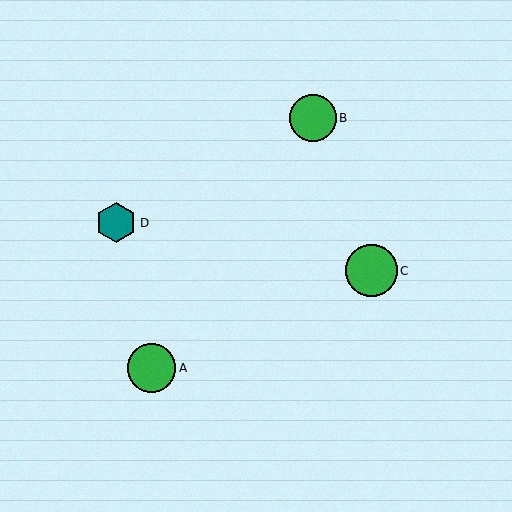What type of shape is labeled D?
Shape D is a teal hexagon.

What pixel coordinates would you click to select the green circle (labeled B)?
Click at (313, 118) to select the green circle B.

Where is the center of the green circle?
The center of the green circle is at (313, 118).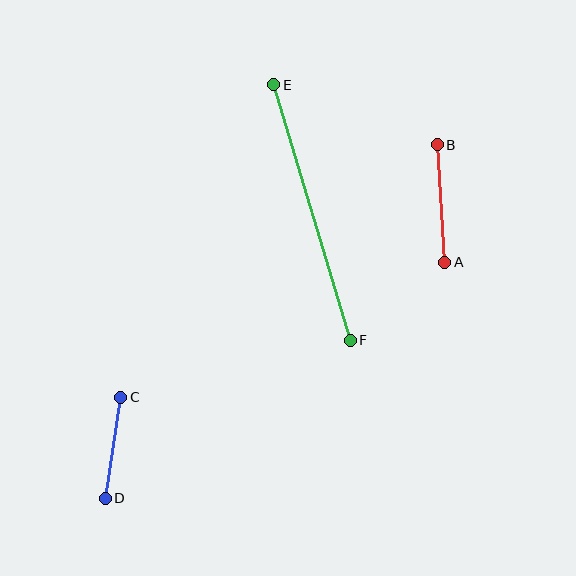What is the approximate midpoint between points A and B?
The midpoint is at approximately (441, 204) pixels.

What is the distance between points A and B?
The distance is approximately 118 pixels.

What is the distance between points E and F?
The distance is approximately 267 pixels.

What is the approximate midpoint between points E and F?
The midpoint is at approximately (312, 213) pixels.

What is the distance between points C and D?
The distance is approximately 102 pixels.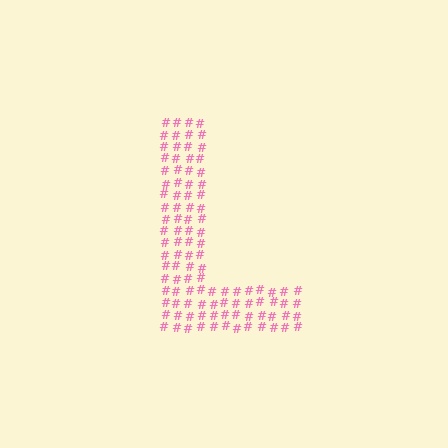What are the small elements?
The small elements are hash symbols.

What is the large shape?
The large shape is the letter L.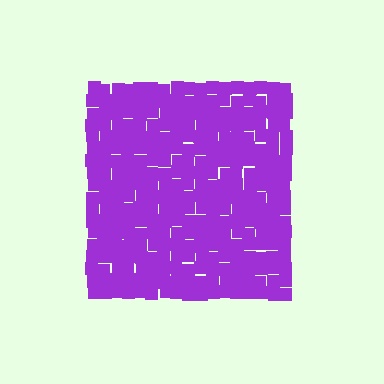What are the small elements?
The small elements are squares.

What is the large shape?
The large shape is a square.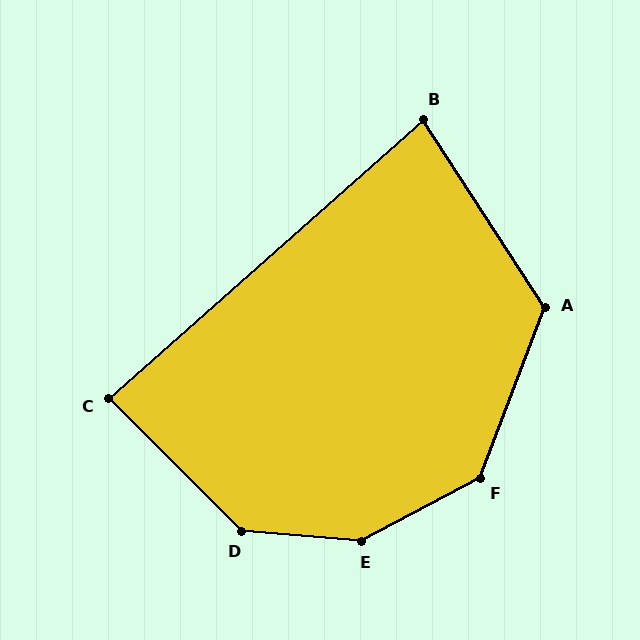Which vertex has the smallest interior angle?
B, at approximately 81 degrees.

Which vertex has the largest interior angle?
E, at approximately 147 degrees.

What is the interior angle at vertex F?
Approximately 139 degrees (obtuse).